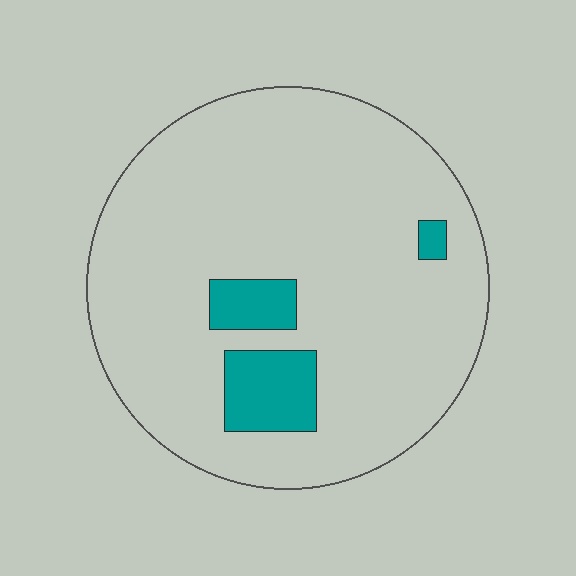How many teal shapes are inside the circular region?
3.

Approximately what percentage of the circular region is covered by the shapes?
Approximately 10%.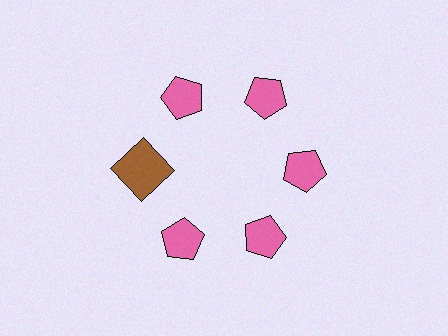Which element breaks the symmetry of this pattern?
The brown square at roughly the 9 o'clock position breaks the symmetry. All other shapes are pink pentagons.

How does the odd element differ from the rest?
It differs in both color (brown instead of pink) and shape (square instead of pentagon).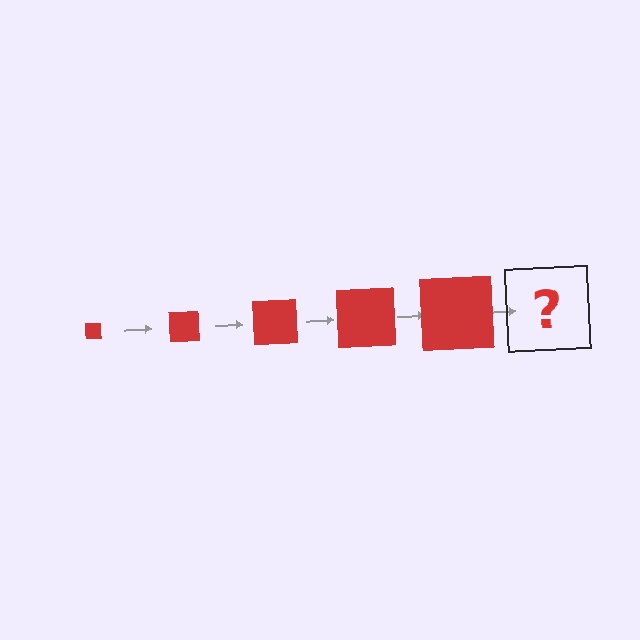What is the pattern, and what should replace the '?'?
The pattern is that the square gets progressively larger each step. The '?' should be a red square, larger than the previous one.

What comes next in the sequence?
The next element should be a red square, larger than the previous one.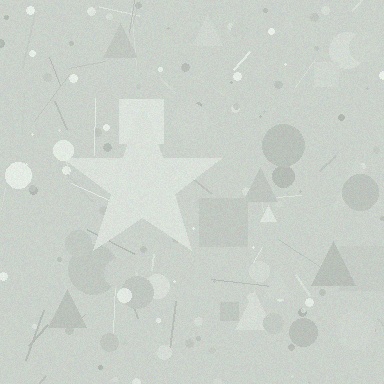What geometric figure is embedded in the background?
A star is embedded in the background.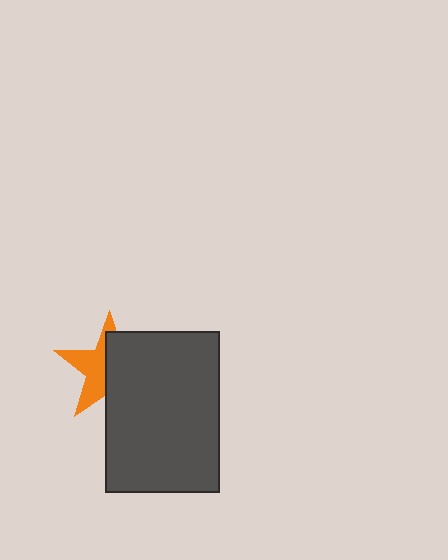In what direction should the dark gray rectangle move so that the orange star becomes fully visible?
The dark gray rectangle should move right. That is the shortest direction to clear the overlap and leave the orange star fully visible.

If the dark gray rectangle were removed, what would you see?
You would see the complete orange star.